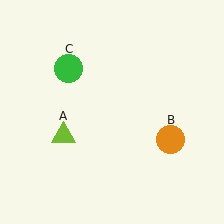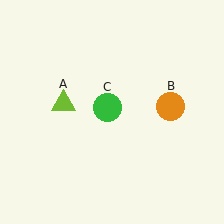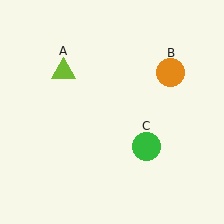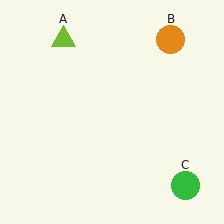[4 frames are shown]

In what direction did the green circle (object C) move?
The green circle (object C) moved down and to the right.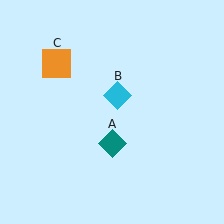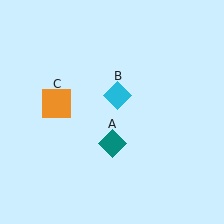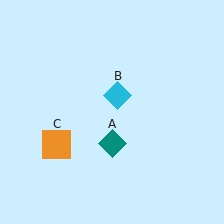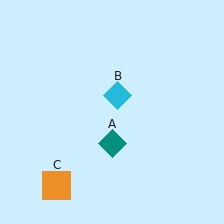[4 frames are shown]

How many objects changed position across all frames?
1 object changed position: orange square (object C).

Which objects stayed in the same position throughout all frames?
Teal diamond (object A) and cyan diamond (object B) remained stationary.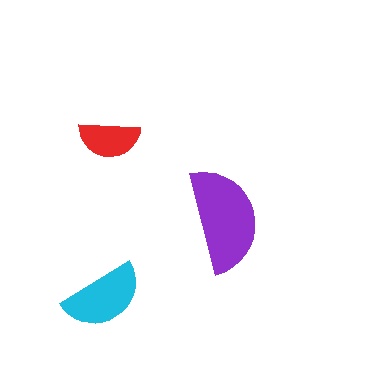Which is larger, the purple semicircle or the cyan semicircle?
The purple one.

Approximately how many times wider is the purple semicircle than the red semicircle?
About 1.5 times wider.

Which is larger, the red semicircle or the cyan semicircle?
The cyan one.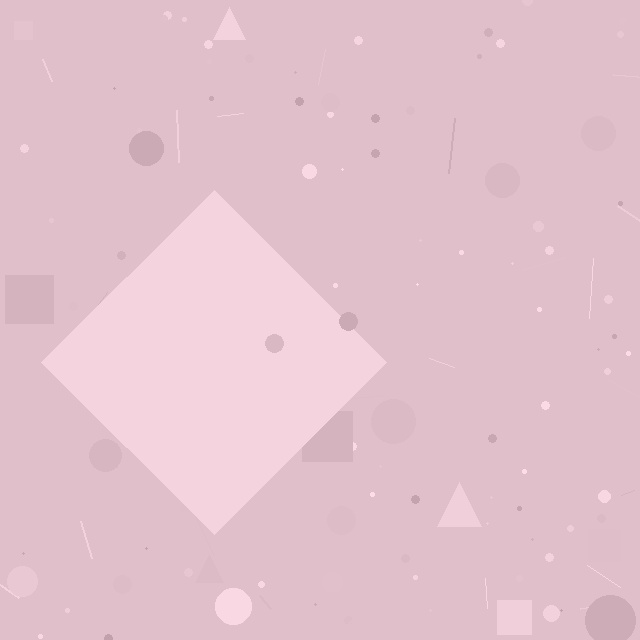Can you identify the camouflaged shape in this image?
The camouflaged shape is a diamond.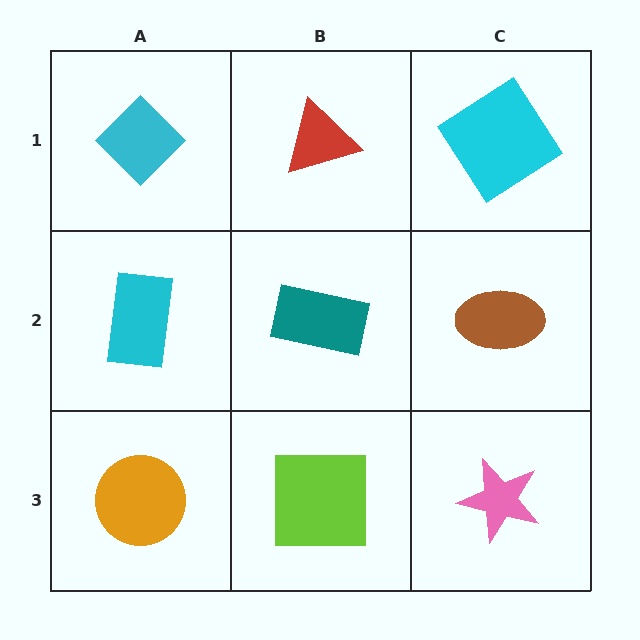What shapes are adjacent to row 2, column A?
A cyan diamond (row 1, column A), an orange circle (row 3, column A), a teal rectangle (row 2, column B).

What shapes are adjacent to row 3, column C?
A brown ellipse (row 2, column C), a lime square (row 3, column B).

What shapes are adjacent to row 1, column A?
A cyan rectangle (row 2, column A), a red triangle (row 1, column B).